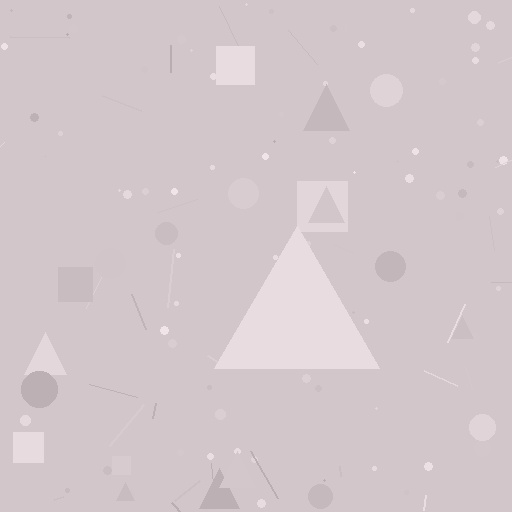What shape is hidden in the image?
A triangle is hidden in the image.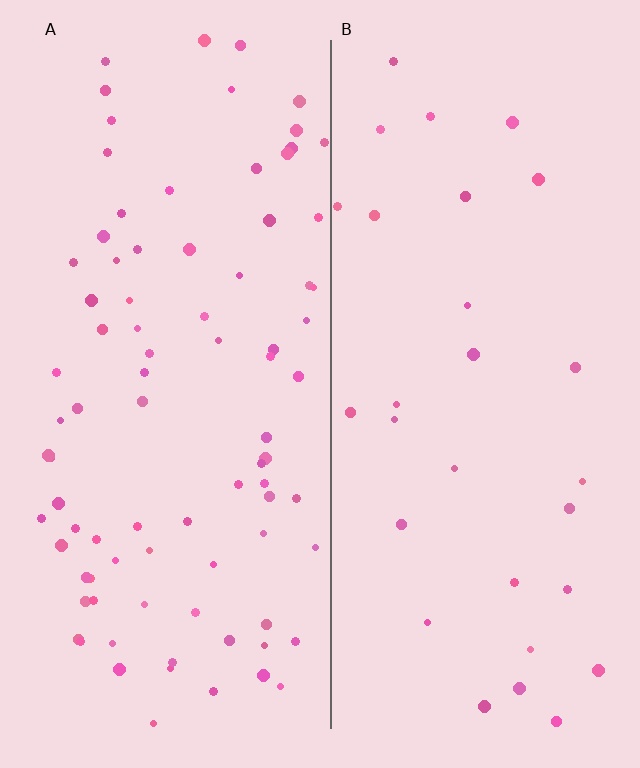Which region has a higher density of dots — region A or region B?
A (the left).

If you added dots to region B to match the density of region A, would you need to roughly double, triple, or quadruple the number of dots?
Approximately triple.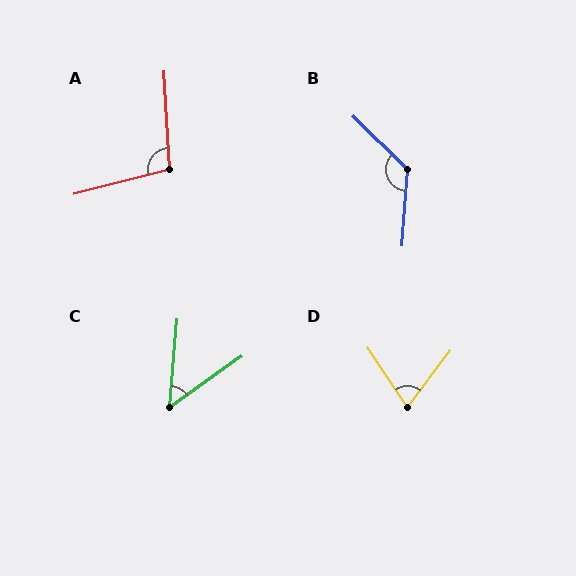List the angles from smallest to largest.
C (50°), D (71°), A (101°), B (130°).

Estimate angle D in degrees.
Approximately 71 degrees.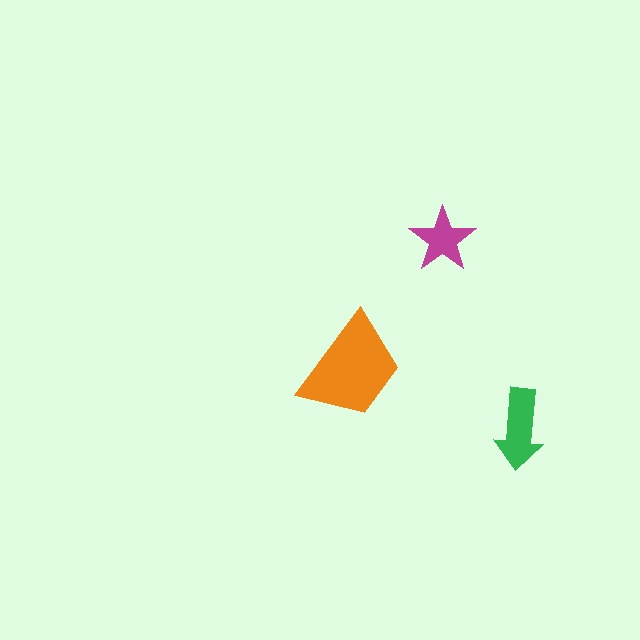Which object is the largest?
The orange trapezoid.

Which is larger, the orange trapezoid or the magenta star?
The orange trapezoid.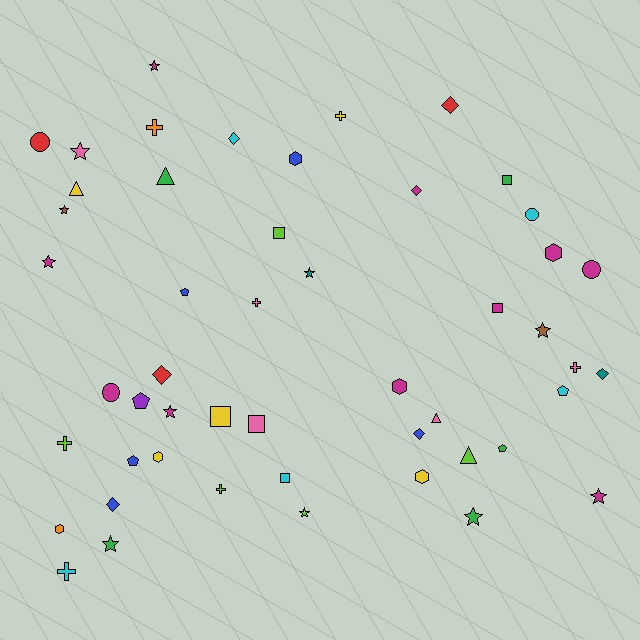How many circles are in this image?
There are 4 circles.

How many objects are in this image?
There are 50 objects.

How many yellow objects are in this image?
There are 5 yellow objects.